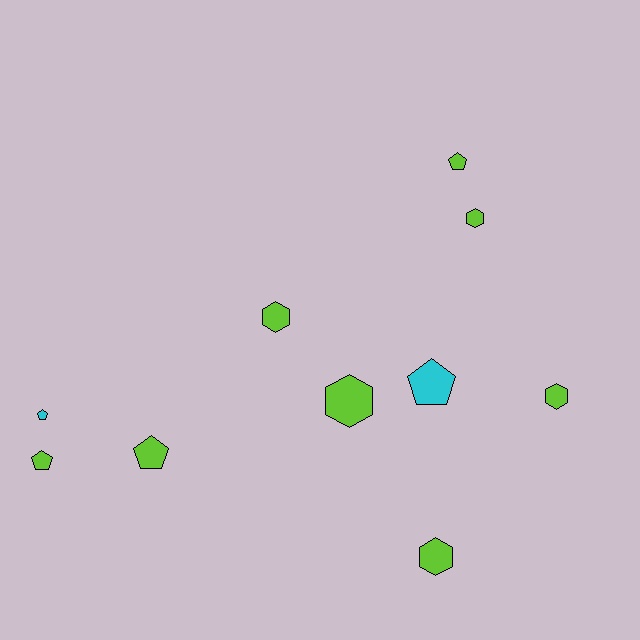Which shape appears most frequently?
Hexagon, with 5 objects.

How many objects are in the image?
There are 10 objects.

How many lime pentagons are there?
There are 3 lime pentagons.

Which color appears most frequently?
Lime, with 8 objects.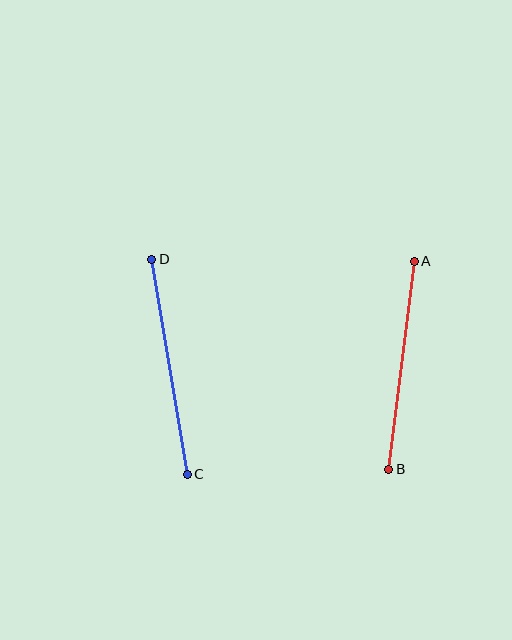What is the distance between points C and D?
The distance is approximately 218 pixels.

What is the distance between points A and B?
The distance is approximately 209 pixels.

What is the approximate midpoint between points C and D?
The midpoint is at approximately (169, 367) pixels.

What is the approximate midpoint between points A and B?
The midpoint is at approximately (401, 365) pixels.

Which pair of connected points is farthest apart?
Points C and D are farthest apart.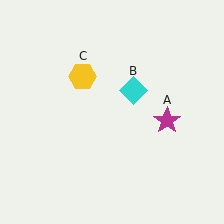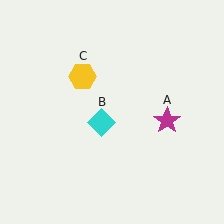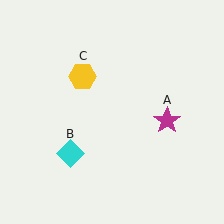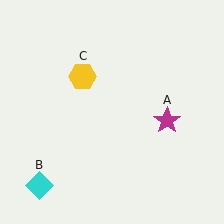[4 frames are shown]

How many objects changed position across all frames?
1 object changed position: cyan diamond (object B).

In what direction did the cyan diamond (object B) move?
The cyan diamond (object B) moved down and to the left.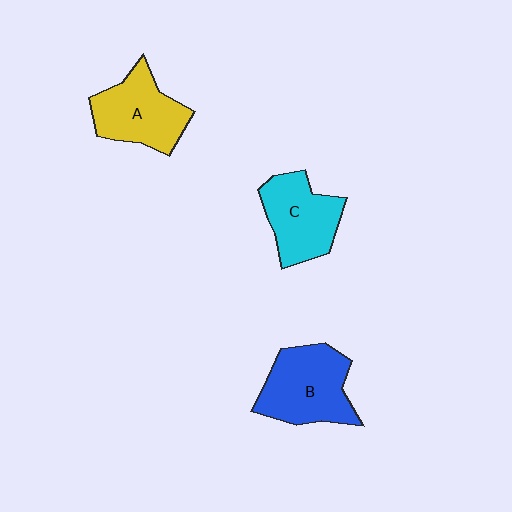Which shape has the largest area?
Shape B (blue).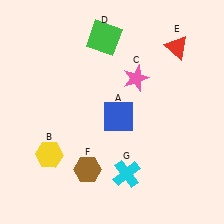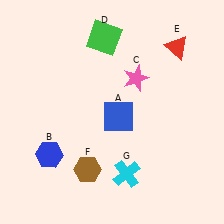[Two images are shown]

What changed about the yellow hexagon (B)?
In Image 1, B is yellow. In Image 2, it changed to blue.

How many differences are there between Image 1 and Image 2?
There is 1 difference between the two images.